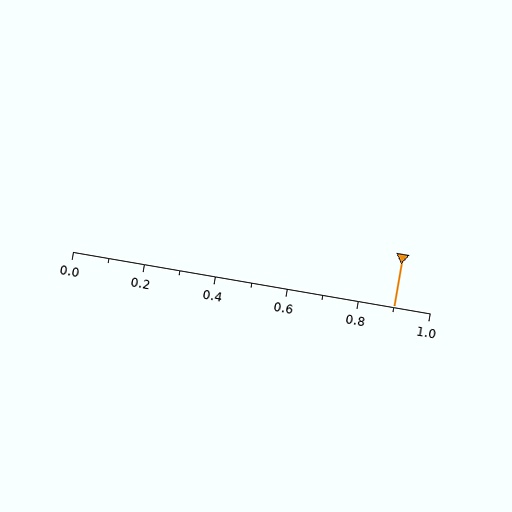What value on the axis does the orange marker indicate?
The marker indicates approximately 0.9.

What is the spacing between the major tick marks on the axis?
The major ticks are spaced 0.2 apart.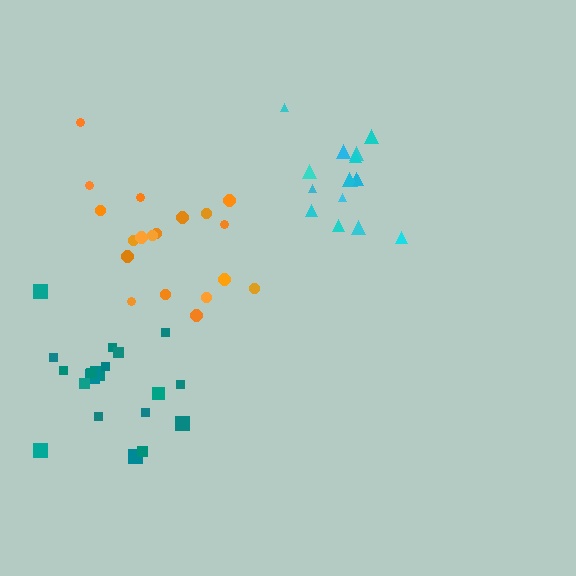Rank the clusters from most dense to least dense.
cyan, teal, orange.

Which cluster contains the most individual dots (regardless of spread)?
Orange (19).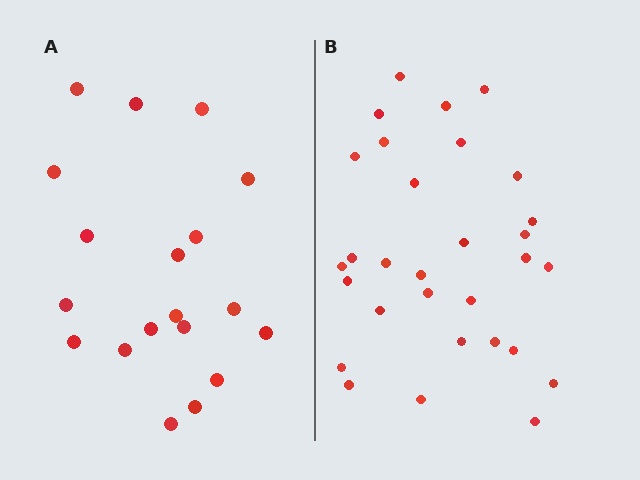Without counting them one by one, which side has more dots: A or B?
Region B (the right region) has more dots.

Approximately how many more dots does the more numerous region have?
Region B has roughly 12 or so more dots than region A.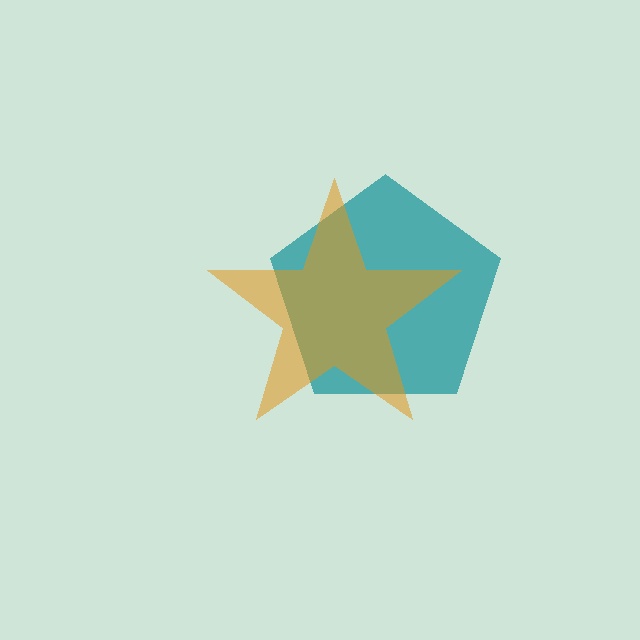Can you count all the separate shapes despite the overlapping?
Yes, there are 2 separate shapes.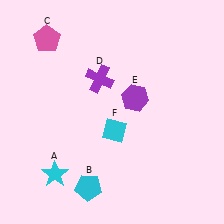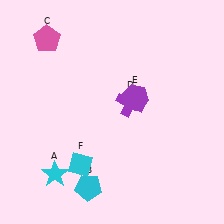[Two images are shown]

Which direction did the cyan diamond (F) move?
The cyan diamond (F) moved left.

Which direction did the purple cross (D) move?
The purple cross (D) moved right.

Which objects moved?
The objects that moved are: the purple cross (D), the cyan diamond (F).